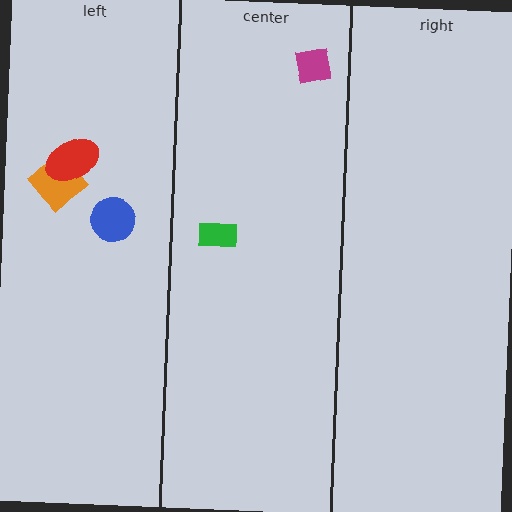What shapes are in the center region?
The green rectangle, the magenta square.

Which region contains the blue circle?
The left region.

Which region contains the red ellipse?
The left region.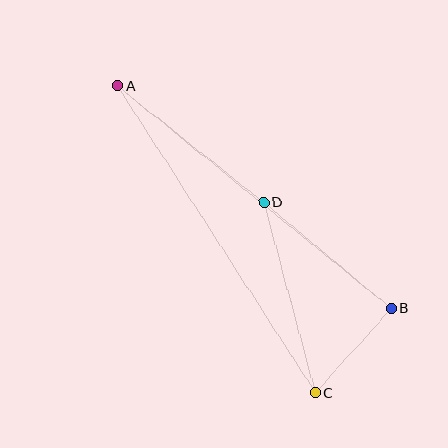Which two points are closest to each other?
Points B and C are closest to each other.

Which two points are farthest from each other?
Points A and C are farthest from each other.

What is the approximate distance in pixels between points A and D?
The distance between A and D is approximately 187 pixels.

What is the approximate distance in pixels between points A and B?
The distance between A and B is approximately 352 pixels.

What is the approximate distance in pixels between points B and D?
The distance between B and D is approximately 166 pixels.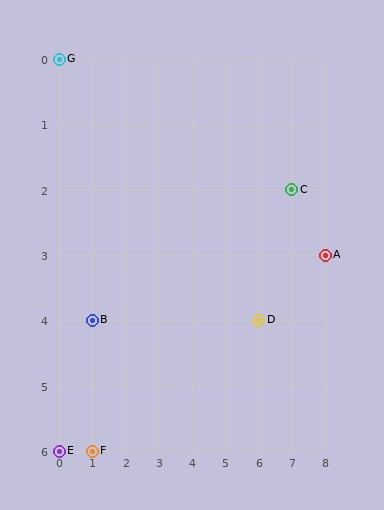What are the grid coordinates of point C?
Point C is at grid coordinates (7, 2).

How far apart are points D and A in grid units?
Points D and A are 2 columns and 1 row apart (about 2.2 grid units diagonally).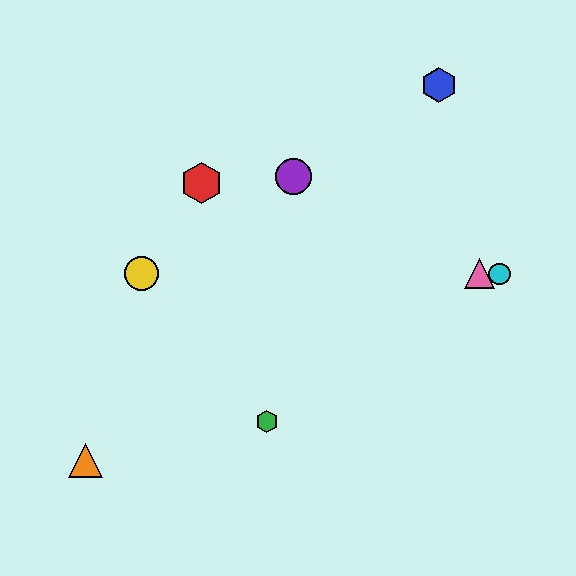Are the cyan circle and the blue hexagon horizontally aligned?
No, the cyan circle is at y≈274 and the blue hexagon is at y≈85.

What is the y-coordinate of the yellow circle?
The yellow circle is at y≈274.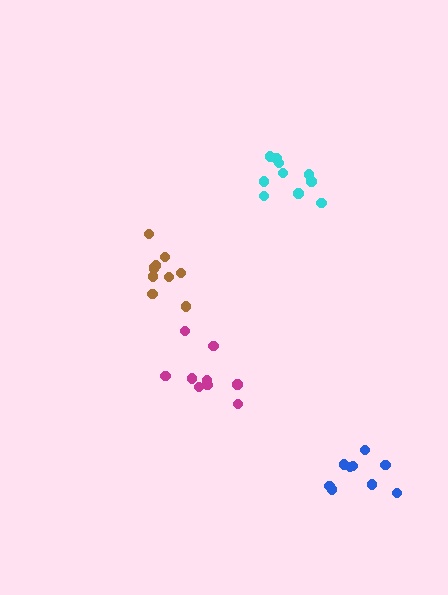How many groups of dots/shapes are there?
There are 4 groups.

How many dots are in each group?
Group 1: 10 dots, Group 2: 10 dots, Group 3: 9 dots, Group 4: 9 dots (38 total).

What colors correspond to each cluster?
The clusters are colored: cyan, brown, blue, magenta.